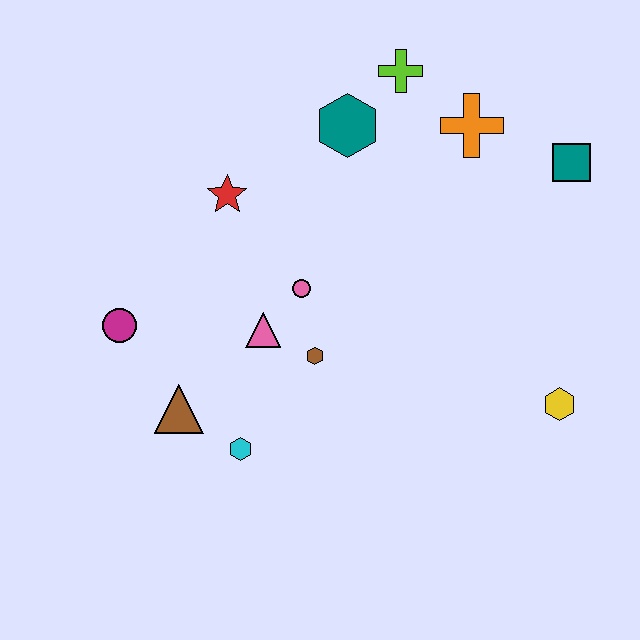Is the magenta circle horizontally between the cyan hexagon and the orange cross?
No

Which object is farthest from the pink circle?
The teal square is farthest from the pink circle.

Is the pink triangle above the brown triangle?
Yes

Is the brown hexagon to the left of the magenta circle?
No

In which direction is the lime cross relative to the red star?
The lime cross is to the right of the red star.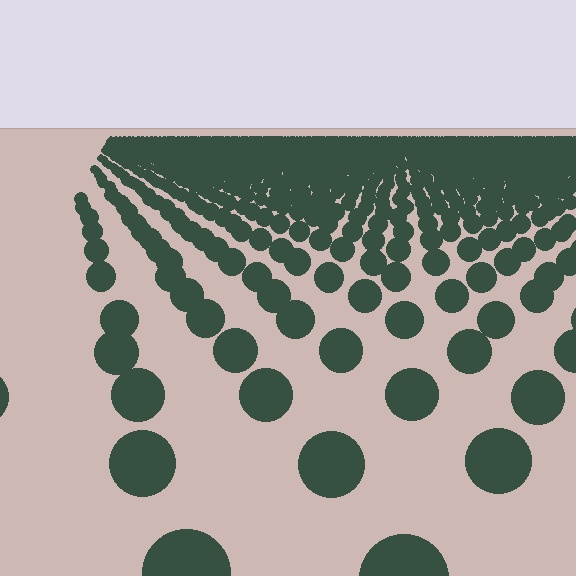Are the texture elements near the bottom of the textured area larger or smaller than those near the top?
Larger. Near the bottom, elements are closer to the viewer and appear at a bigger on-screen size.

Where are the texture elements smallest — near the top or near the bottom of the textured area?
Near the top.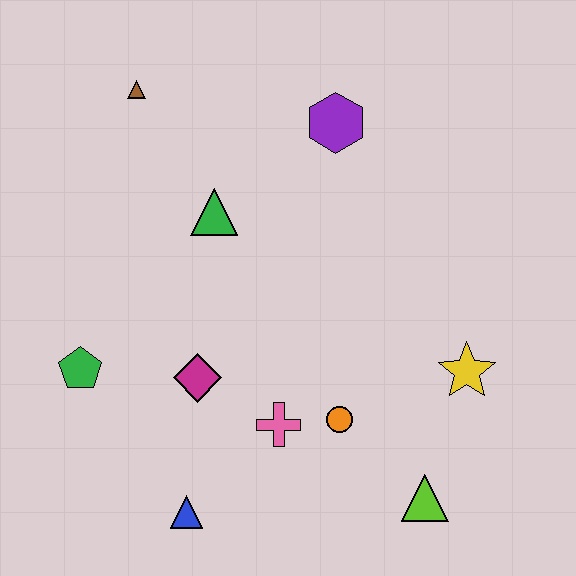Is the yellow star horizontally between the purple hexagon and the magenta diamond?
No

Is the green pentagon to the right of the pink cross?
No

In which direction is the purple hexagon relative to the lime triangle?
The purple hexagon is above the lime triangle.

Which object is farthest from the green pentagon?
The yellow star is farthest from the green pentagon.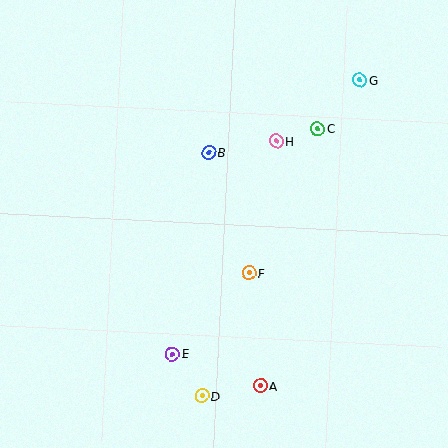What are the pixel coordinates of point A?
Point A is at (261, 386).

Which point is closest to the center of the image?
Point F at (249, 273) is closest to the center.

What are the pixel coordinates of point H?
Point H is at (277, 141).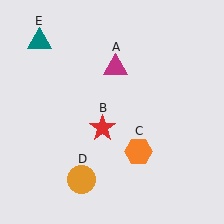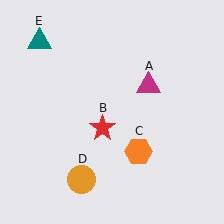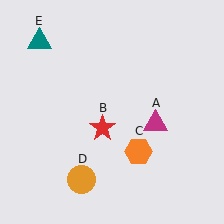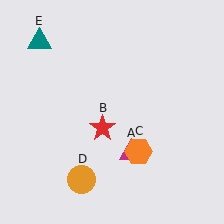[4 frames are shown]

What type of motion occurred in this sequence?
The magenta triangle (object A) rotated clockwise around the center of the scene.